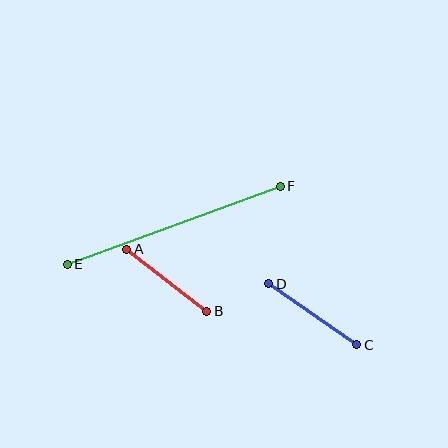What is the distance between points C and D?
The distance is approximately 107 pixels.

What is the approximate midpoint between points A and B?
The midpoint is at approximately (167, 280) pixels.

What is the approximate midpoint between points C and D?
The midpoint is at approximately (313, 314) pixels.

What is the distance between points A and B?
The distance is approximately 101 pixels.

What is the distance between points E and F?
The distance is approximately 227 pixels.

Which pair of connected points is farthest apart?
Points E and F are farthest apart.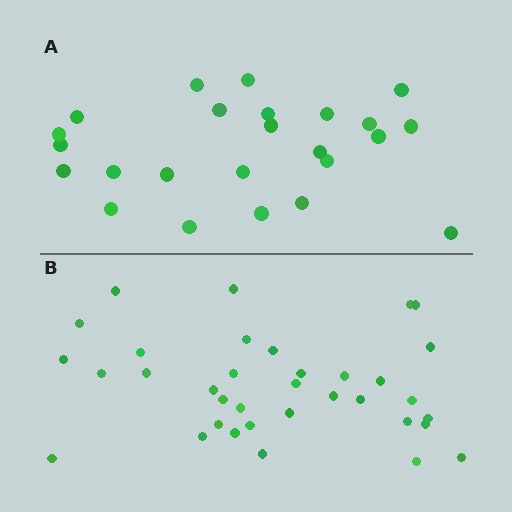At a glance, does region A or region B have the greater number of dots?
Region B (the bottom region) has more dots.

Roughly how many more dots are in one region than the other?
Region B has roughly 12 or so more dots than region A.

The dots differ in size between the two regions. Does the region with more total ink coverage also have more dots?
No. Region A has more total ink coverage because its dots are larger, but region B actually contains more individual dots. Total area can be misleading — the number of items is what matters here.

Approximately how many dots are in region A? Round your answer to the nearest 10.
About 20 dots. (The exact count is 24, which rounds to 20.)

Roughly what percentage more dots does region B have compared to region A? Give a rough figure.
About 45% more.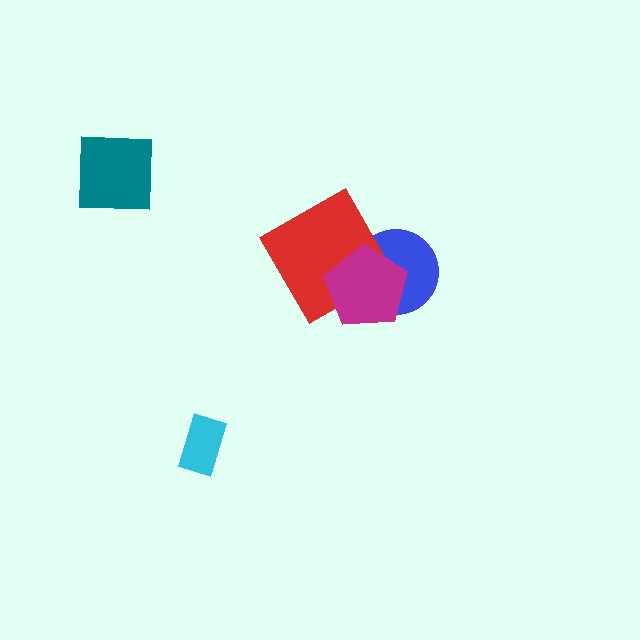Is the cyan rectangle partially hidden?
No, no other shape covers it.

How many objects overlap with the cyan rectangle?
0 objects overlap with the cyan rectangle.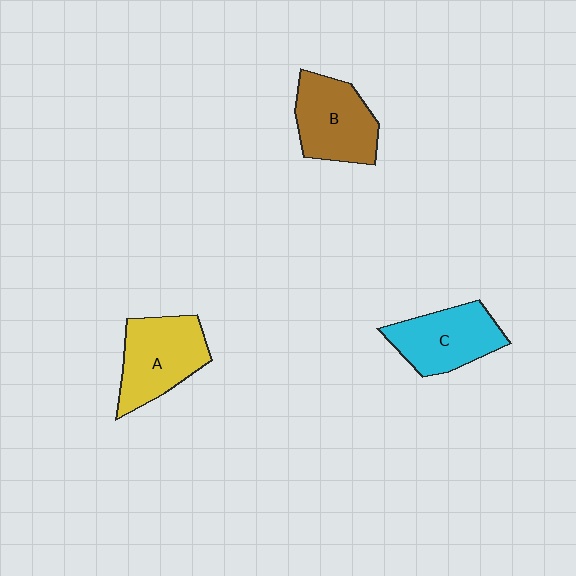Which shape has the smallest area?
Shape C (cyan).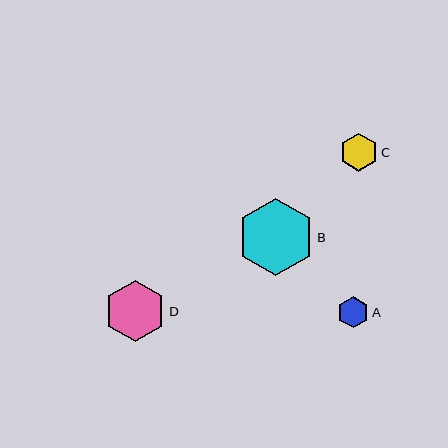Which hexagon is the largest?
Hexagon B is the largest with a size of approximately 77 pixels.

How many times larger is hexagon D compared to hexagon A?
Hexagon D is approximately 2.0 times the size of hexagon A.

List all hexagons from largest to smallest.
From largest to smallest: B, D, C, A.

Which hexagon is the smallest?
Hexagon A is the smallest with a size of approximately 31 pixels.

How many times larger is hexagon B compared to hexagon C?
Hexagon B is approximately 2.0 times the size of hexagon C.